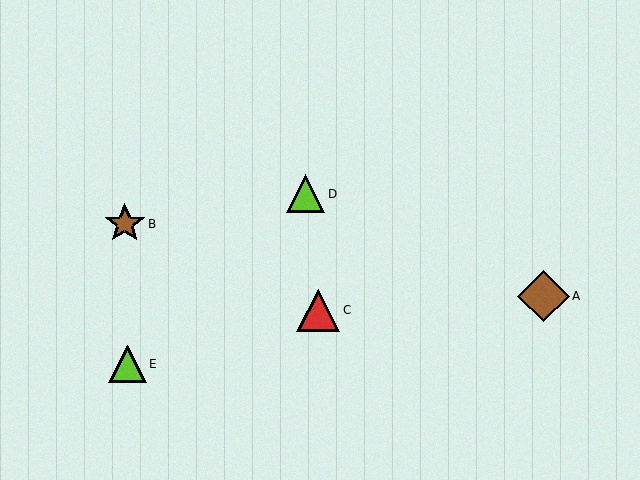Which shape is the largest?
The brown diamond (labeled A) is the largest.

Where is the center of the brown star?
The center of the brown star is at (125, 224).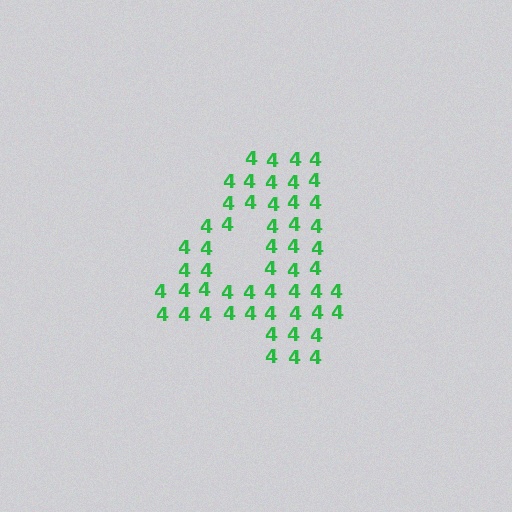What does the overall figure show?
The overall figure shows the digit 4.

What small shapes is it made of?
It is made of small digit 4's.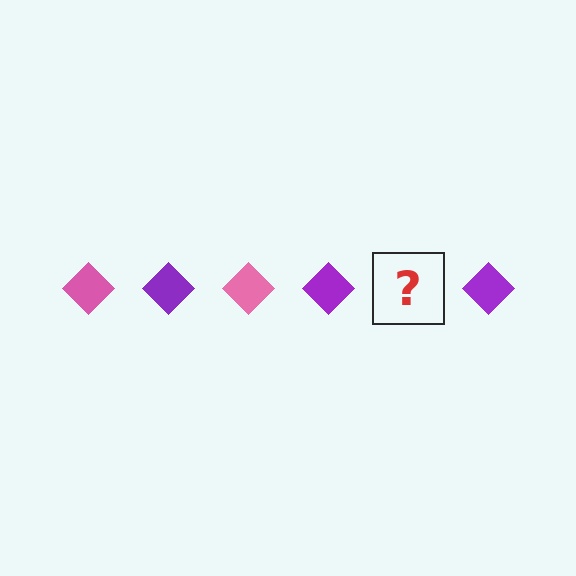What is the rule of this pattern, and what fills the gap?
The rule is that the pattern cycles through pink, purple diamonds. The gap should be filled with a pink diamond.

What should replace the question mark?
The question mark should be replaced with a pink diamond.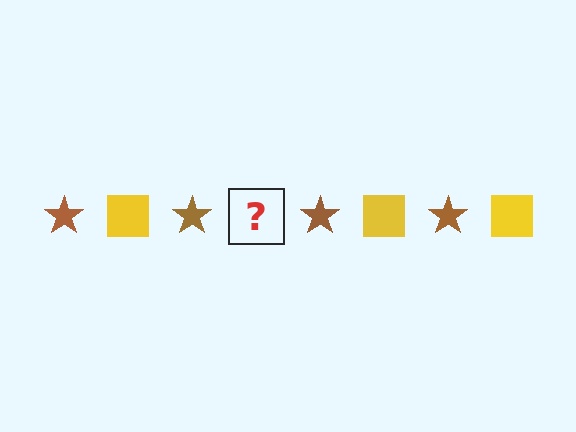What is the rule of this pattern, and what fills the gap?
The rule is that the pattern alternates between brown star and yellow square. The gap should be filled with a yellow square.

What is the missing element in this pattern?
The missing element is a yellow square.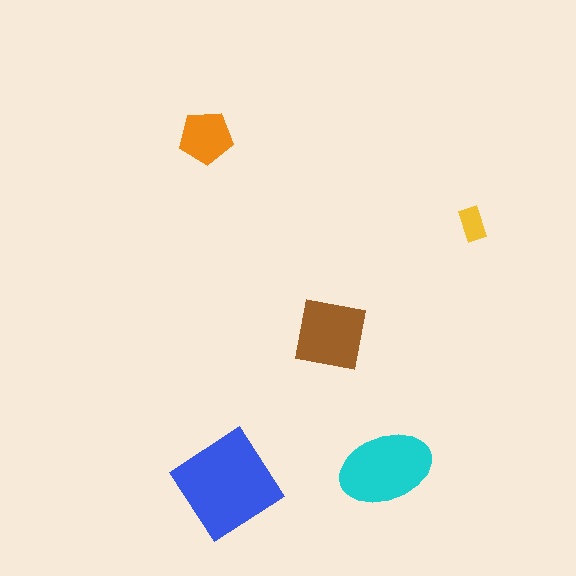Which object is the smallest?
The yellow rectangle.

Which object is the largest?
The blue diamond.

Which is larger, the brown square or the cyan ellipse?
The cyan ellipse.